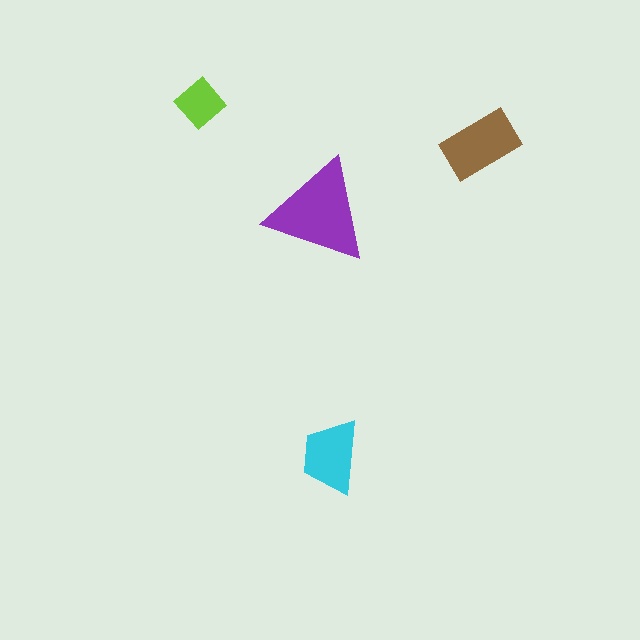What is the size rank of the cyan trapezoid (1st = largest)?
3rd.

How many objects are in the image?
There are 4 objects in the image.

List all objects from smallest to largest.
The lime diamond, the cyan trapezoid, the brown rectangle, the purple triangle.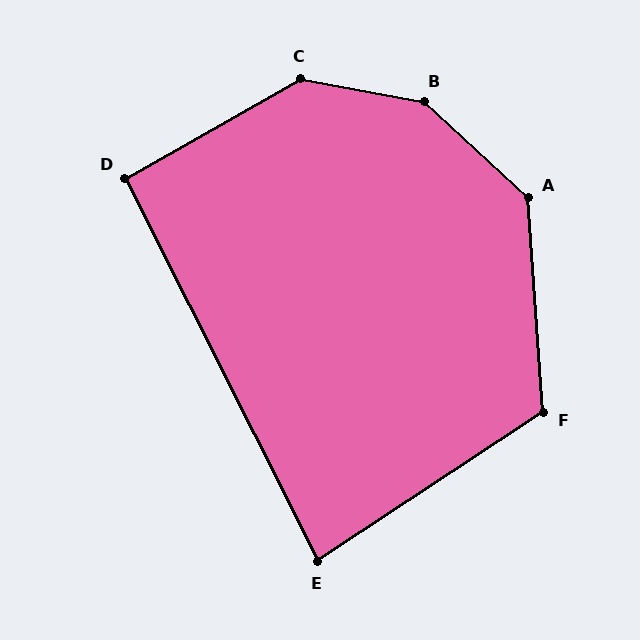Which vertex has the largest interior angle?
B, at approximately 148 degrees.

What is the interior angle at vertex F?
Approximately 120 degrees (obtuse).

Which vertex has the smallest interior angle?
E, at approximately 83 degrees.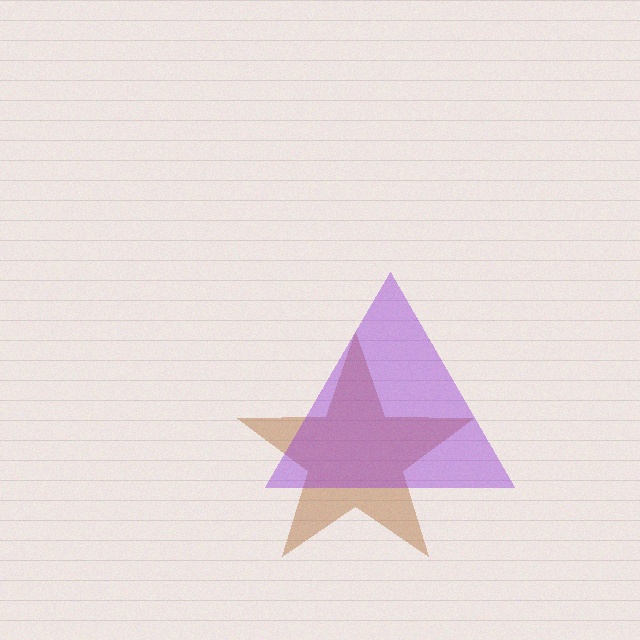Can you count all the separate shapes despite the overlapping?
Yes, there are 2 separate shapes.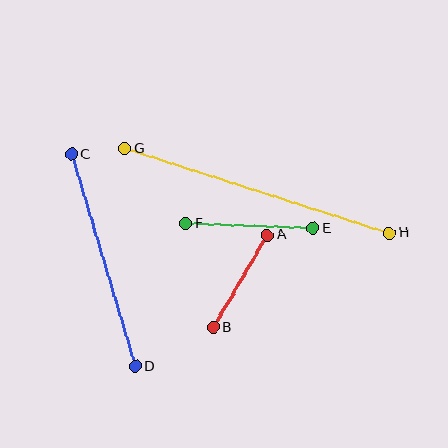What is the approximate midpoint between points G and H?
The midpoint is at approximately (257, 191) pixels.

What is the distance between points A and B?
The distance is approximately 107 pixels.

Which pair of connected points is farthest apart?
Points G and H are farthest apart.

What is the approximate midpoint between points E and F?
The midpoint is at approximately (249, 226) pixels.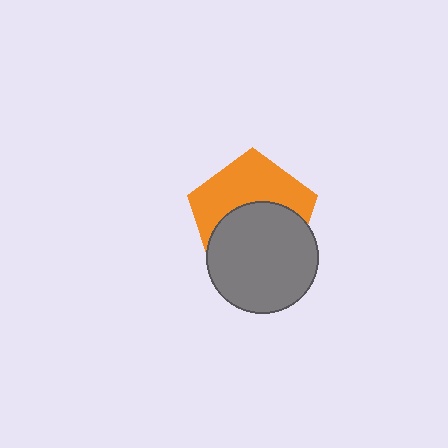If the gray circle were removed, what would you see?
You would see the complete orange pentagon.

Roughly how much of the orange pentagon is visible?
About half of it is visible (roughly 48%).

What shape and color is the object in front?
The object in front is a gray circle.